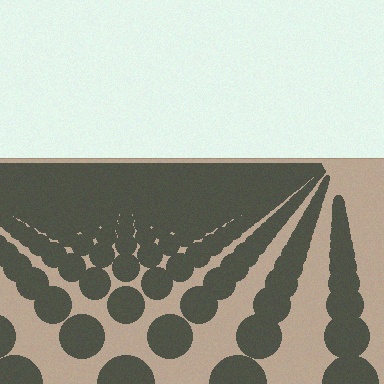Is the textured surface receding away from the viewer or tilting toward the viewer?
The surface is receding away from the viewer. Texture elements get smaller and denser toward the top.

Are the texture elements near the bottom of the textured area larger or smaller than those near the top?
Larger. Near the bottom, elements are closer to the viewer and appear at a bigger on-screen size.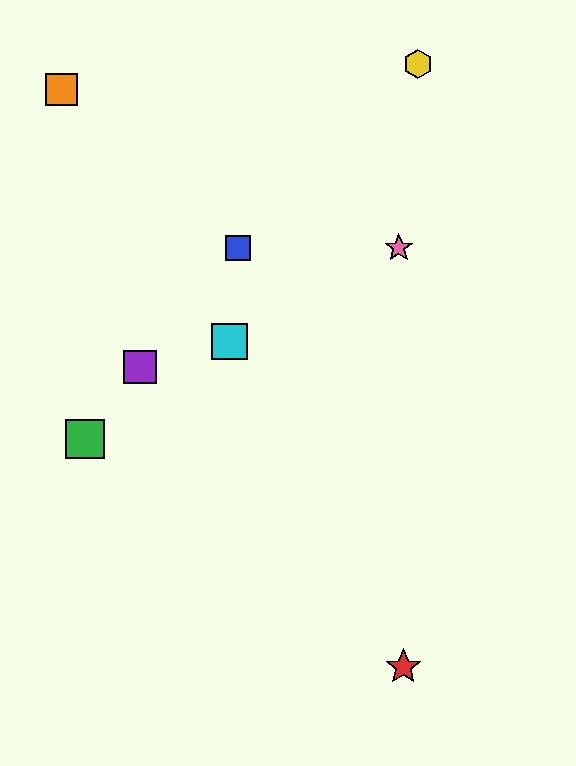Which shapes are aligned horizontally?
The blue square, the pink star are aligned horizontally.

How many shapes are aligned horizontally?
2 shapes (the blue square, the pink star) are aligned horizontally.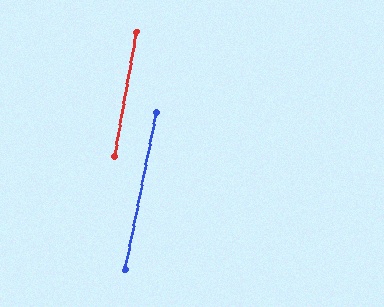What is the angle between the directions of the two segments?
Approximately 1 degree.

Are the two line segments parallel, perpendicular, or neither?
Parallel — their directions differ by only 0.9°.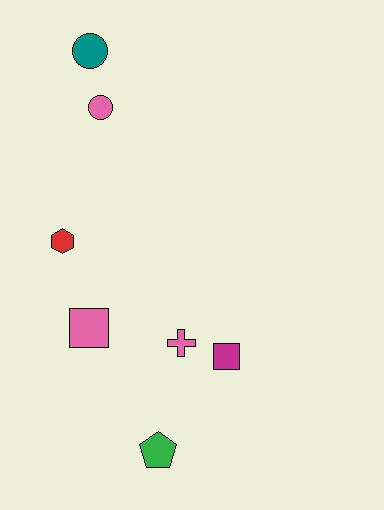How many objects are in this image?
There are 7 objects.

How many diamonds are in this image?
There are no diamonds.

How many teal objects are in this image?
There is 1 teal object.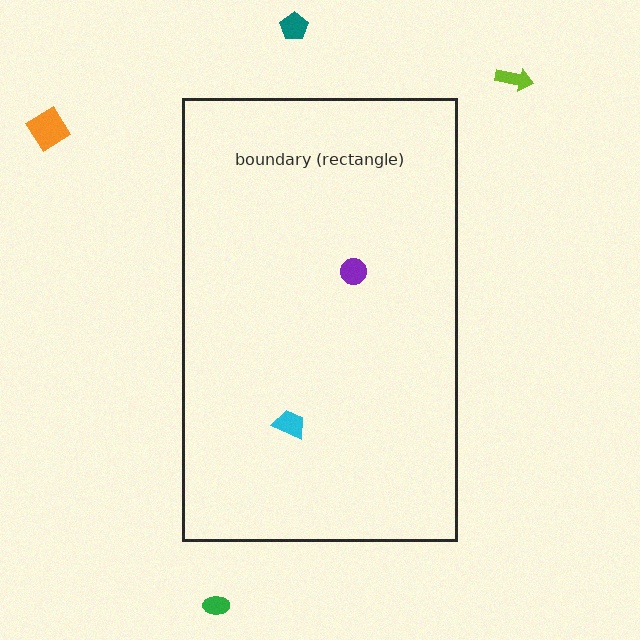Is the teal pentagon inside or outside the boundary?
Outside.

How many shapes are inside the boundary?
2 inside, 4 outside.